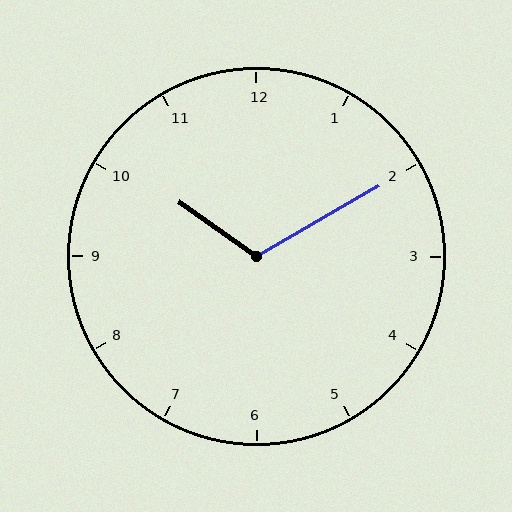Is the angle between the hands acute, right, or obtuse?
It is obtuse.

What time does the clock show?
10:10.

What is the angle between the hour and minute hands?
Approximately 115 degrees.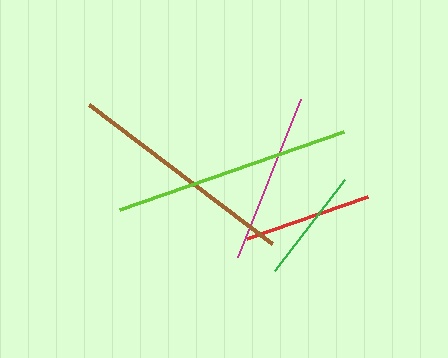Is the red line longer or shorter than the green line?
The red line is longer than the green line.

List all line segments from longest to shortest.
From longest to shortest: lime, brown, magenta, red, green.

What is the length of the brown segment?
The brown segment is approximately 229 pixels long.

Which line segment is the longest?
The lime line is the longest at approximately 237 pixels.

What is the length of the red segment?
The red segment is approximately 128 pixels long.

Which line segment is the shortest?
The green line is the shortest at approximately 114 pixels.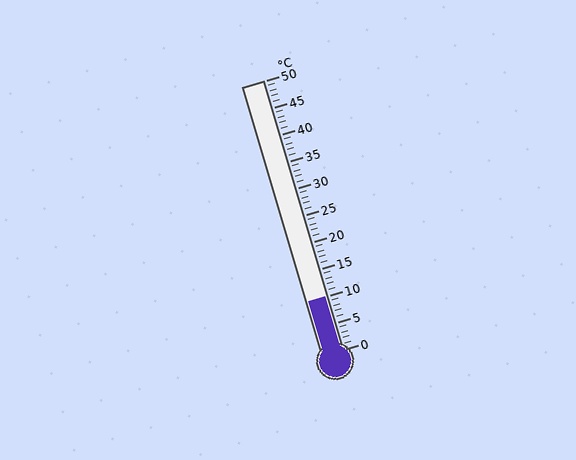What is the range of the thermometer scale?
The thermometer scale ranges from 0°C to 50°C.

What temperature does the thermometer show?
The thermometer shows approximately 10°C.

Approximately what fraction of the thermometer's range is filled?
The thermometer is filled to approximately 20% of its range.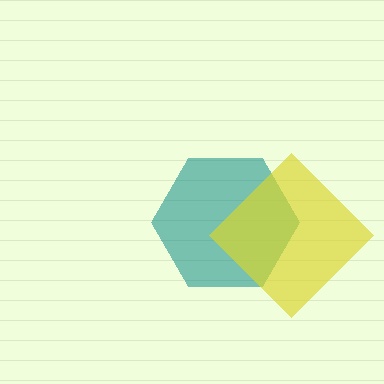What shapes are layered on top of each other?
The layered shapes are: a teal hexagon, a yellow diamond.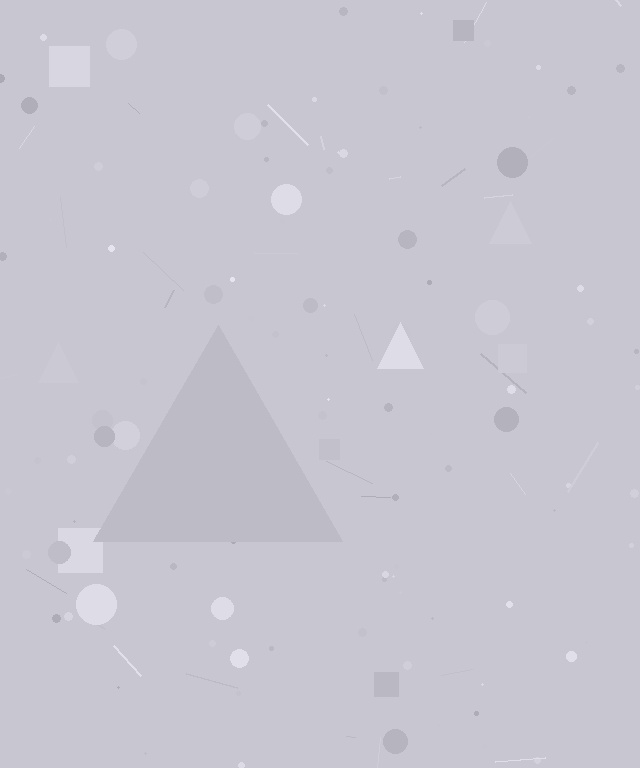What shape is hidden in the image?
A triangle is hidden in the image.